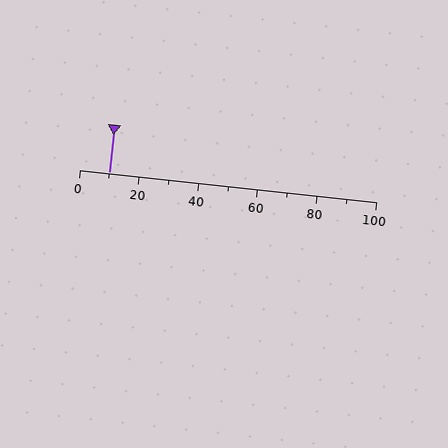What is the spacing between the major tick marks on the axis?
The major ticks are spaced 20 apart.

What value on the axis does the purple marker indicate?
The marker indicates approximately 10.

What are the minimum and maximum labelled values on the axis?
The axis runs from 0 to 100.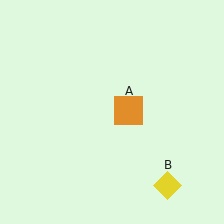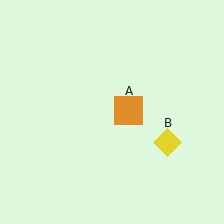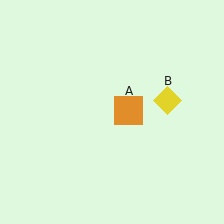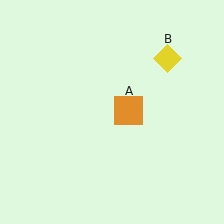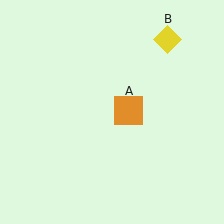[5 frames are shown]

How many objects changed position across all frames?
1 object changed position: yellow diamond (object B).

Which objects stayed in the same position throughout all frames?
Orange square (object A) remained stationary.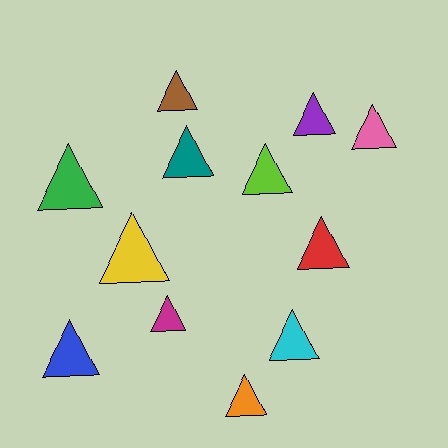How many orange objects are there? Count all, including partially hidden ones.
There is 1 orange object.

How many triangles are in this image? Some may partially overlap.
There are 12 triangles.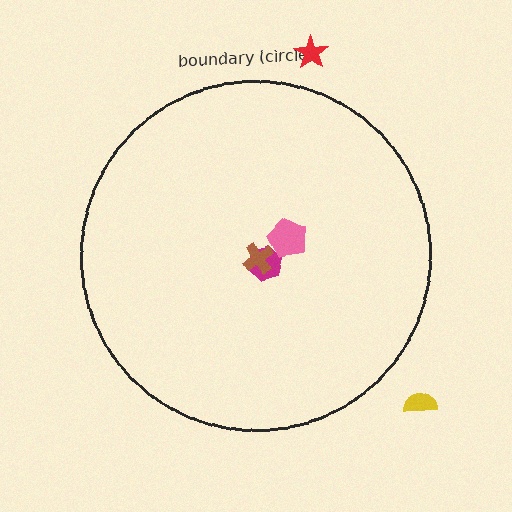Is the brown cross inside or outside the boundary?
Inside.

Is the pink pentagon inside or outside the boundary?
Inside.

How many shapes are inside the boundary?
3 inside, 2 outside.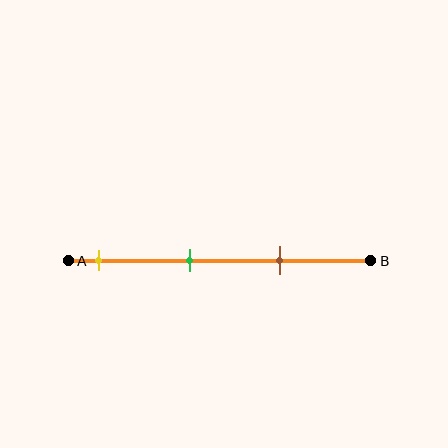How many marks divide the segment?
There are 3 marks dividing the segment.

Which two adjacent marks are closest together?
The green and brown marks are the closest adjacent pair.